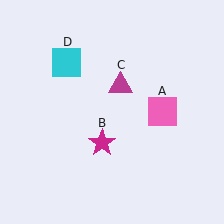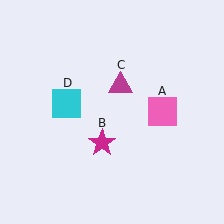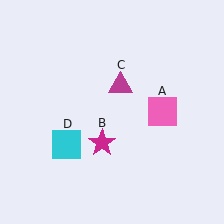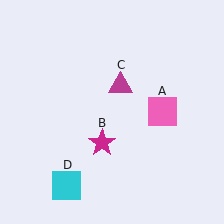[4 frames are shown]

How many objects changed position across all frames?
1 object changed position: cyan square (object D).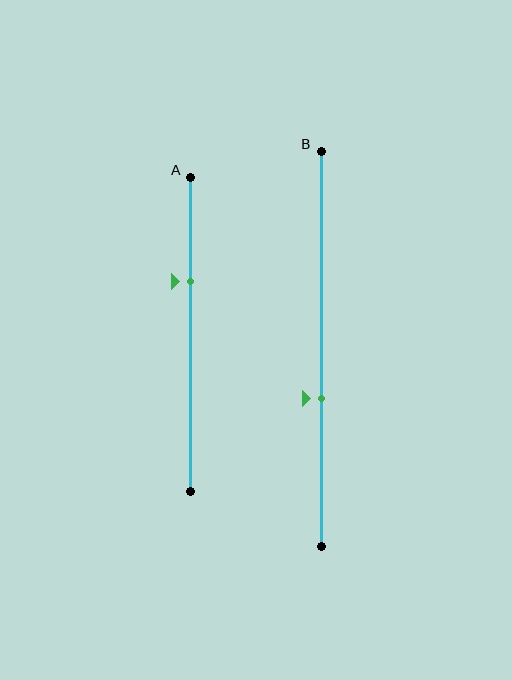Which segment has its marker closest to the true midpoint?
Segment B has its marker closest to the true midpoint.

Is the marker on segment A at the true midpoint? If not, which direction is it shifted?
No, the marker on segment A is shifted upward by about 17% of the segment length.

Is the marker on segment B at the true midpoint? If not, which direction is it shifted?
No, the marker on segment B is shifted downward by about 13% of the segment length.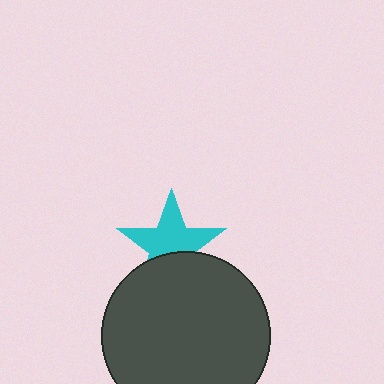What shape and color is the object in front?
The object in front is a dark gray circle.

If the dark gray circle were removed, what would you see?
You would see the complete cyan star.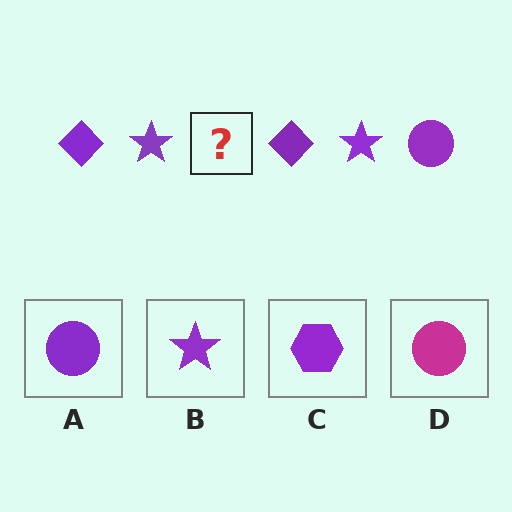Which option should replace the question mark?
Option A.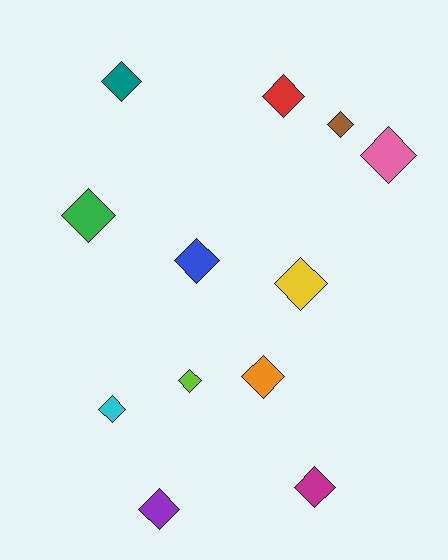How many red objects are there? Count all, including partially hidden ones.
There is 1 red object.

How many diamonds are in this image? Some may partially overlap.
There are 12 diamonds.